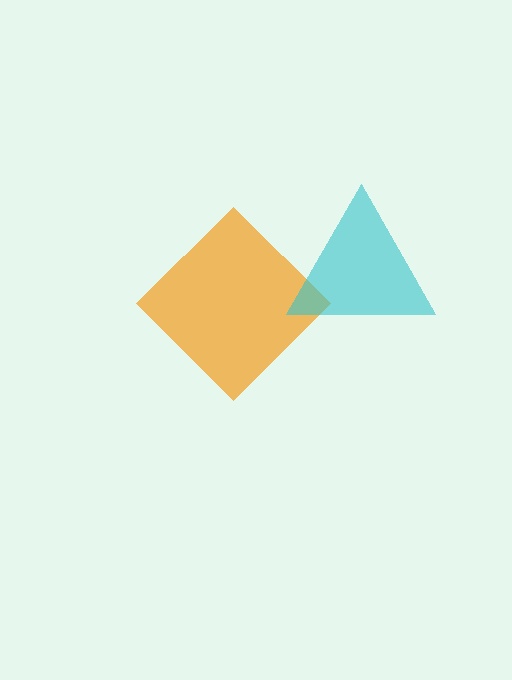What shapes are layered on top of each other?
The layered shapes are: an orange diamond, a cyan triangle.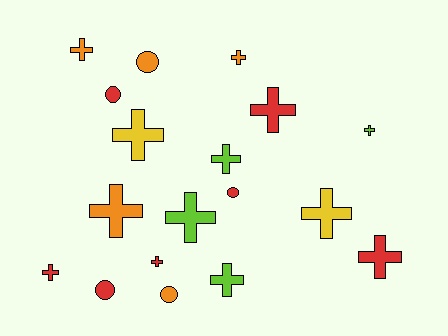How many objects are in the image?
There are 18 objects.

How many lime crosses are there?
There are 4 lime crosses.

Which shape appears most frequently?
Cross, with 13 objects.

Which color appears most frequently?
Red, with 7 objects.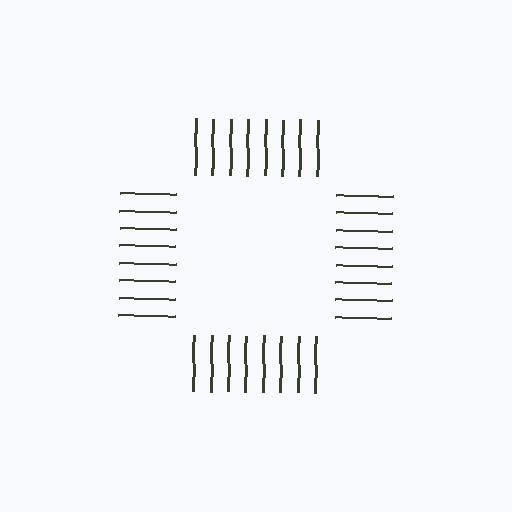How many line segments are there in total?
32 — 8 along each of the 4 edges.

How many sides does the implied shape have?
4 sides — the line-ends trace a square.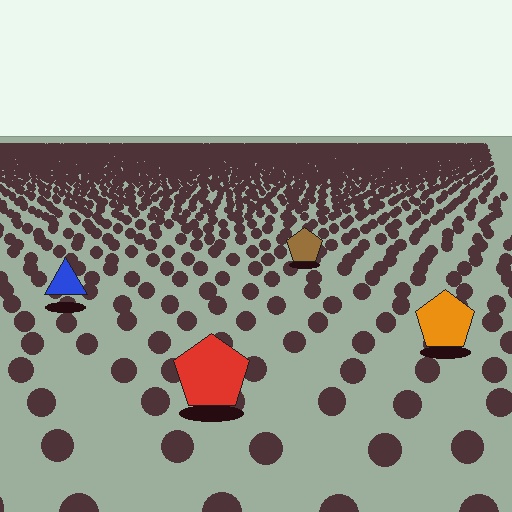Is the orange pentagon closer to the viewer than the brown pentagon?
Yes. The orange pentagon is closer — you can tell from the texture gradient: the ground texture is coarser near it.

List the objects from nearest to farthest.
From nearest to farthest: the red pentagon, the orange pentagon, the blue triangle, the brown pentagon.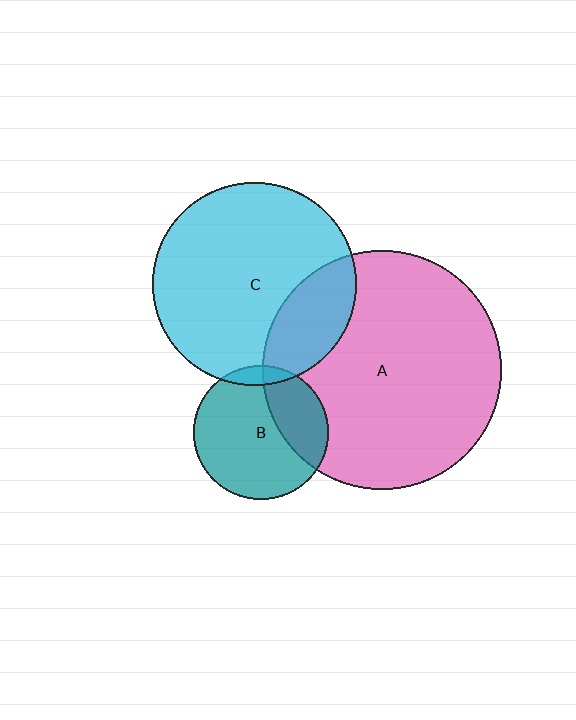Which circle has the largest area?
Circle A (pink).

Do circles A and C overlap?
Yes.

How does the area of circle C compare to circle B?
Approximately 2.3 times.